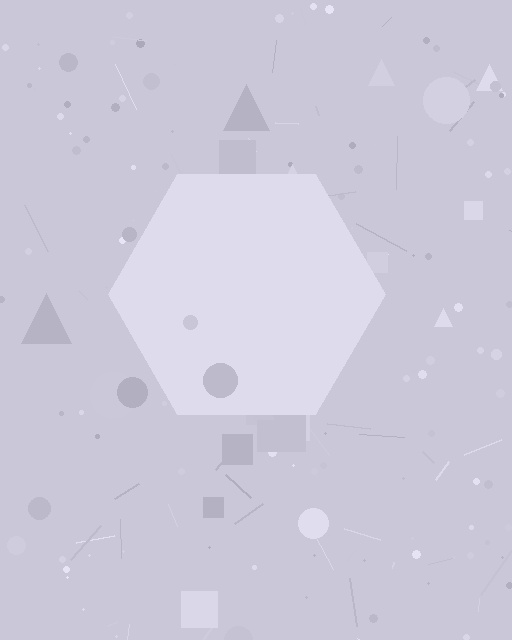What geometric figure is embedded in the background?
A hexagon is embedded in the background.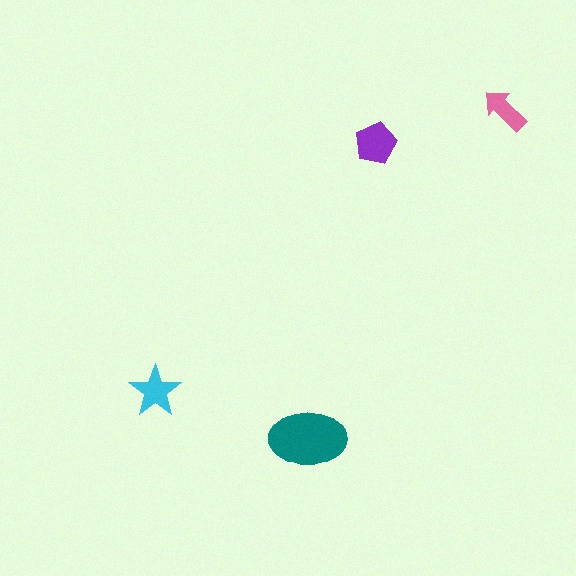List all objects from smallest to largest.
The pink arrow, the cyan star, the purple pentagon, the teal ellipse.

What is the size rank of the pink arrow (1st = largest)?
4th.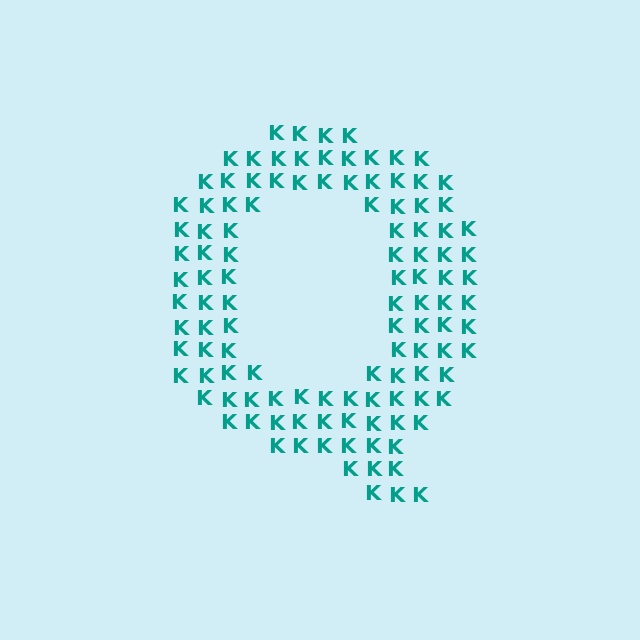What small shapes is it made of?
It is made of small letter K's.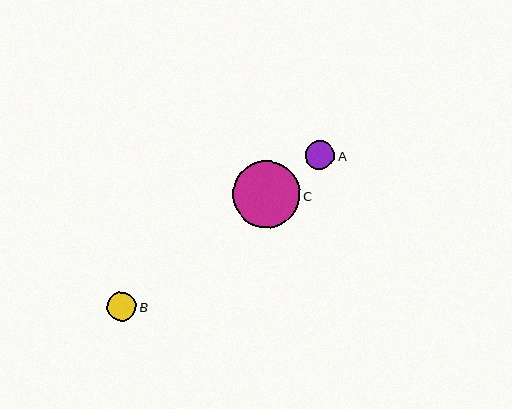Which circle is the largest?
Circle C is the largest with a size of approximately 68 pixels.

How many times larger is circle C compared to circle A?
Circle C is approximately 2.4 times the size of circle A.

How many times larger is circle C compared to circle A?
Circle C is approximately 2.4 times the size of circle A.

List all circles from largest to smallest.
From largest to smallest: C, B, A.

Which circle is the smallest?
Circle A is the smallest with a size of approximately 29 pixels.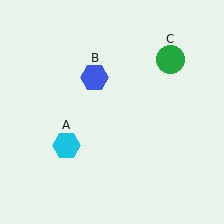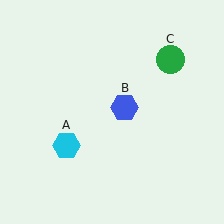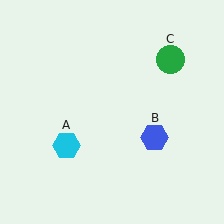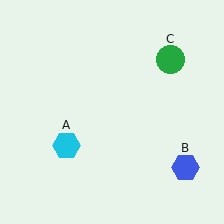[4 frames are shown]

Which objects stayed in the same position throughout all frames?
Cyan hexagon (object A) and green circle (object C) remained stationary.